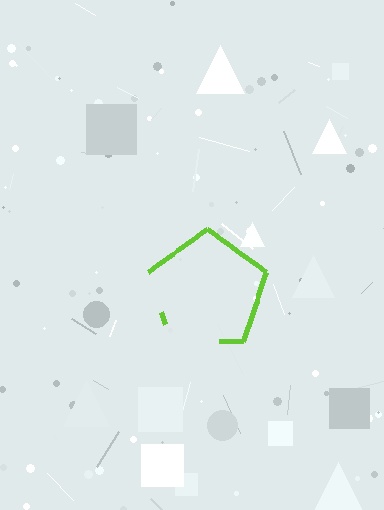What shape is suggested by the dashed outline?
The dashed outline suggests a pentagon.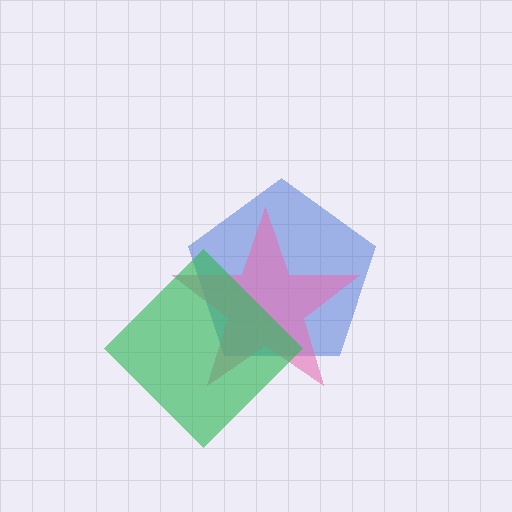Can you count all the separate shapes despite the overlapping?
Yes, there are 3 separate shapes.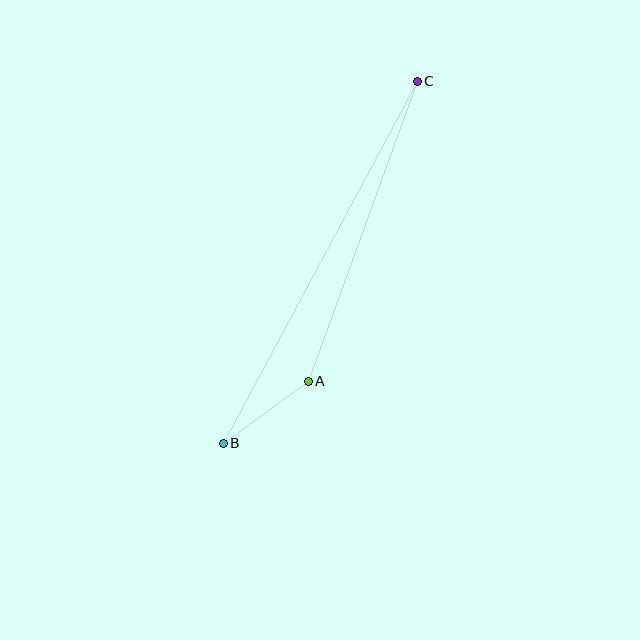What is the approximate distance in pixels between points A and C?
The distance between A and C is approximately 319 pixels.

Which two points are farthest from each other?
Points B and C are farthest from each other.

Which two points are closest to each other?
Points A and B are closest to each other.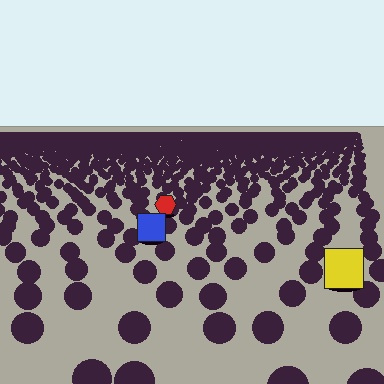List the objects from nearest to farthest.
From nearest to farthest: the yellow square, the blue square, the red hexagon.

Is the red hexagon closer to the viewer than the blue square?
No. The blue square is closer — you can tell from the texture gradient: the ground texture is coarser near it.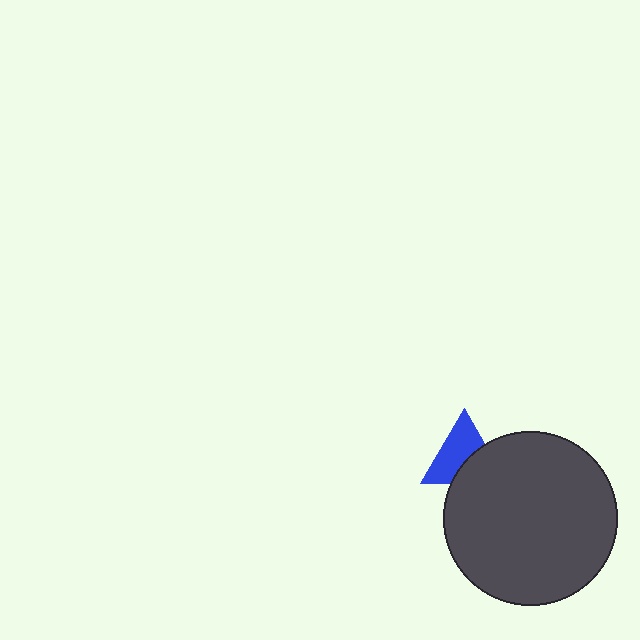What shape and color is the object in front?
The object in front is a dark gray circle.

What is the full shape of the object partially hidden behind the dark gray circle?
The partially hidden object is a blue triangle.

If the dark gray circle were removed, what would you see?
You would see the complete blue triangle.